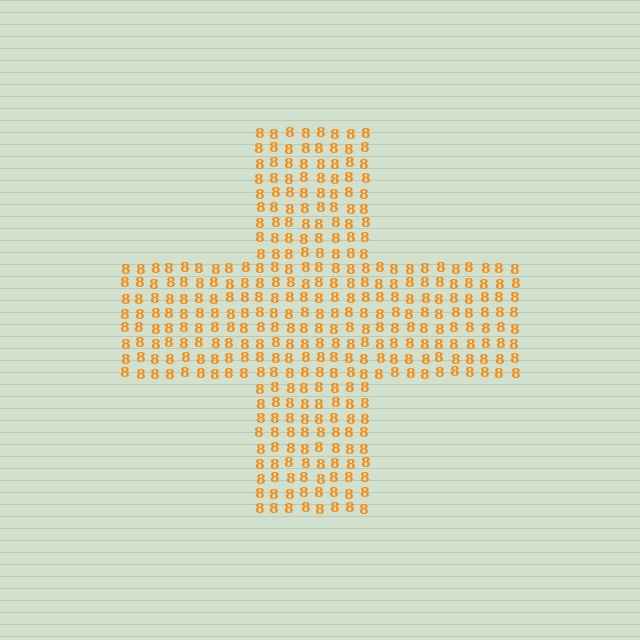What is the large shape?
The large shape is a cross.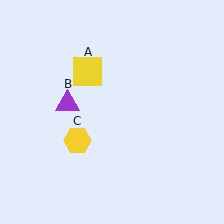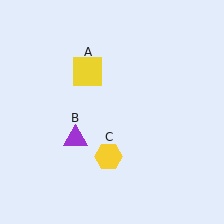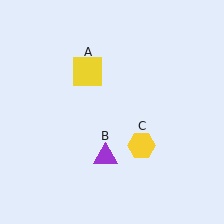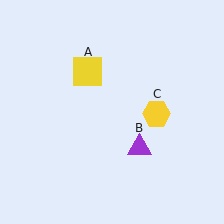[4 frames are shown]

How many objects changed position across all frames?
2 objects changed position: purple triangle (object B), yellow hexagon (object C).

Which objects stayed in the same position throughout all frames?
Yellow square (object A) remained stationary.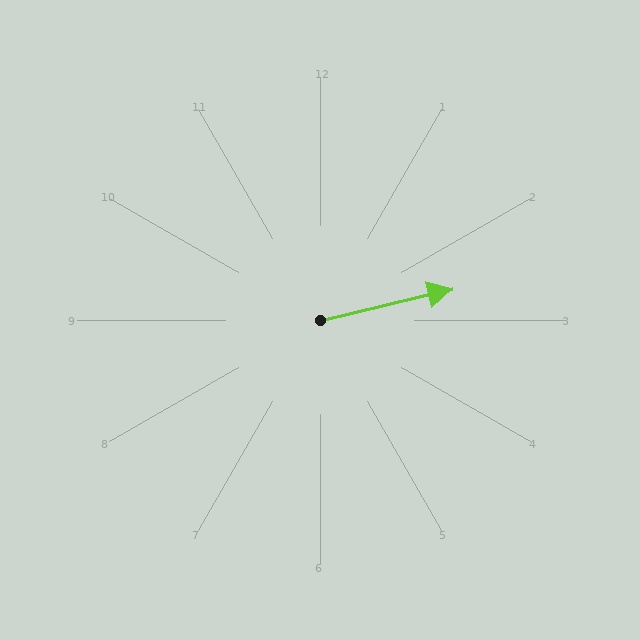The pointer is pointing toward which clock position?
Roughly 3 o'clock.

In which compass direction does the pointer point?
East.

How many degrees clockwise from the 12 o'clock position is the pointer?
Approximately 77 degrees.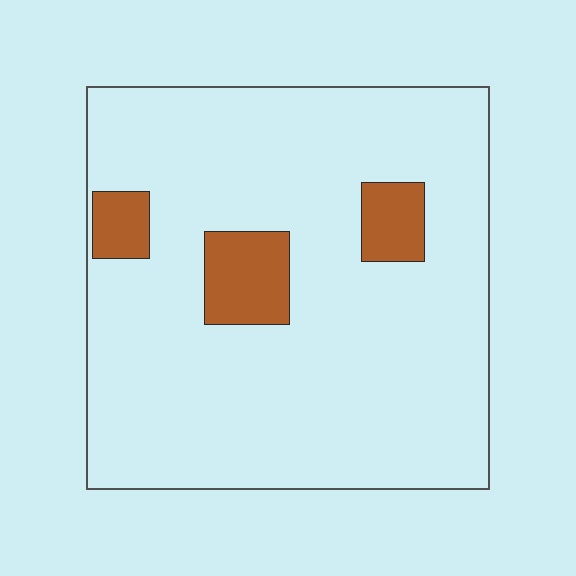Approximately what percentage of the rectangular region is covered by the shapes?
Approximately 10%.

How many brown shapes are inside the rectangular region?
3.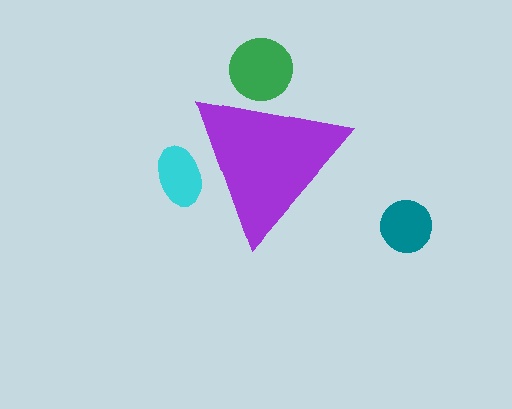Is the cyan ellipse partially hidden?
Yes, the cyan ellipse is partially hidden behind the purple triangle.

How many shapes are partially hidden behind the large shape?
2 shapes are partially hidden.